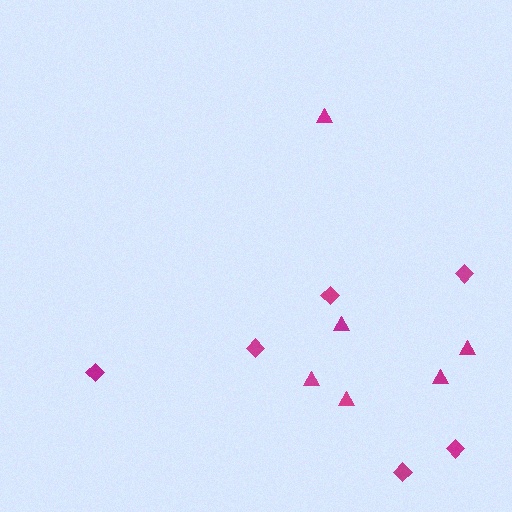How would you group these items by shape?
There are 2 groups: one group of diamonds (6) and one group of triangles (6).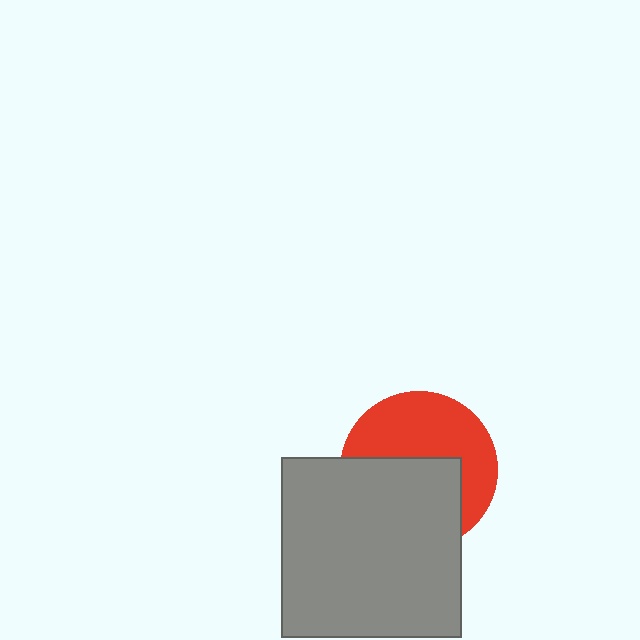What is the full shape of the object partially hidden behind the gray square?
The partially hidden object is a red circle.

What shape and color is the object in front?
The object in front is a gray square.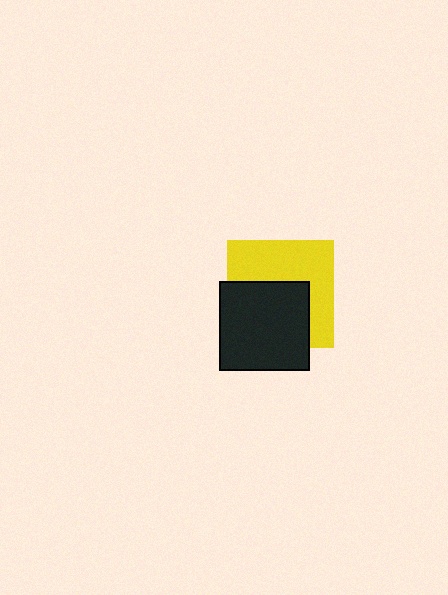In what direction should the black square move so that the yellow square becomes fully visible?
The black square should move down. That is the shortest direction to clear the overlap and leave the yellow square fully visible.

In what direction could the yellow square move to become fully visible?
The yellow square could move up. That would shift it out from behind the black square entirely.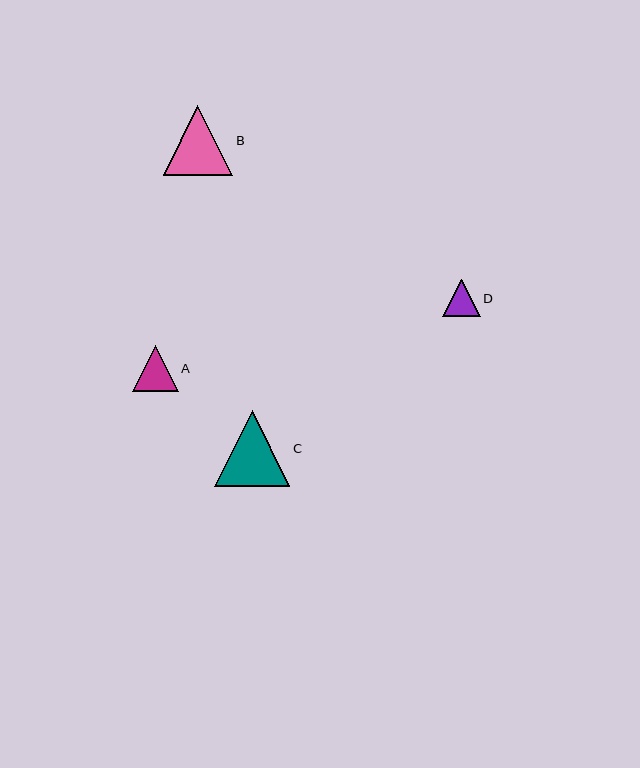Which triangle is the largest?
Triangle C is the largest with a size of approximately 76 pixels.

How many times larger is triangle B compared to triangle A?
Triangle B is approximately 1.5 times the size of triangle A.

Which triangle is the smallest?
Triangle D is the smallest with a size of approximately 37 pixels.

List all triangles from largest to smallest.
From largest to smallest: C, B, A, D.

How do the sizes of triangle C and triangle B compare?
Triangle C and triangle B are approximately the same size.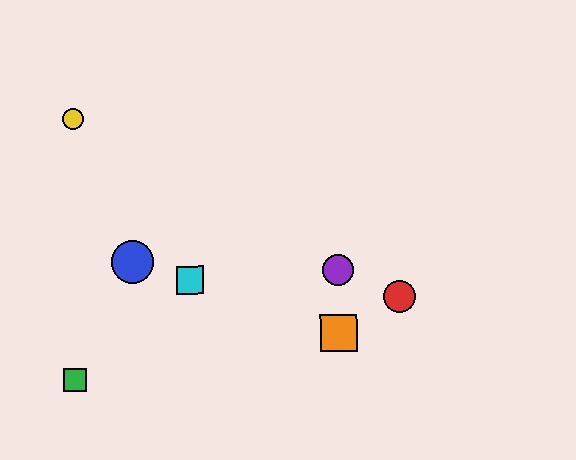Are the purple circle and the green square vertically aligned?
No, the purple circle is at x≈338 and the green square is at x≈75.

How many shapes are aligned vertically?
2 shapes (the purple circle, the orange square) are aligned vertically.